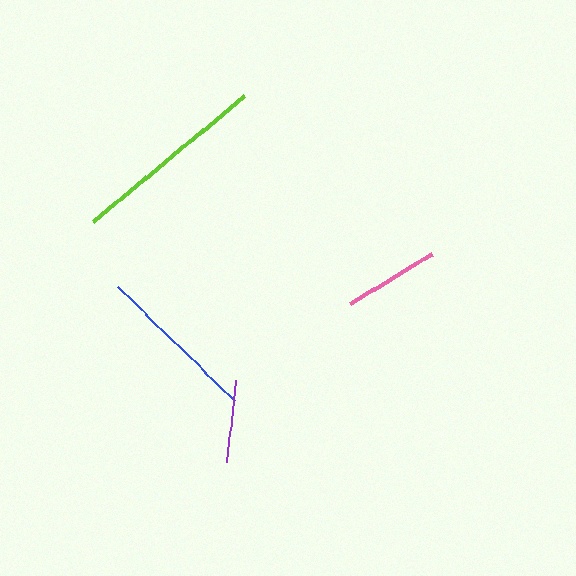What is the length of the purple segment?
The purple segment is approximately 82 pixels long.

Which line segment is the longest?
The lime line is the longest at approximately 196 pixels.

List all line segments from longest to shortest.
From longest to shortest: lime, blue, pink, purple.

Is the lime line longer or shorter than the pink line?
The lime line is longer than the pink line.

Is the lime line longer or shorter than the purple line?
The lime line is longer than the purple line.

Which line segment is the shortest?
The purple line is the shortest at approximately 82 pixels.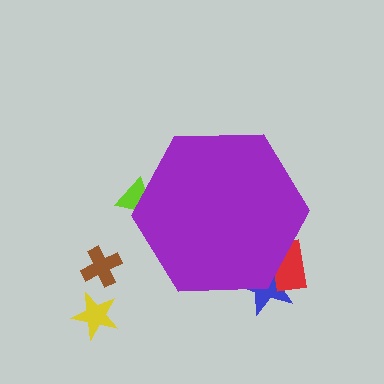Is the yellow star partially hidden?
No, the yellow star is fully visible.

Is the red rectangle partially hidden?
Yes, the red rectangle is partially hidden behind the purple hexagon.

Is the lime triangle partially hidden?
Yes, the lime triangle is partially hidden behind the purple hexagon.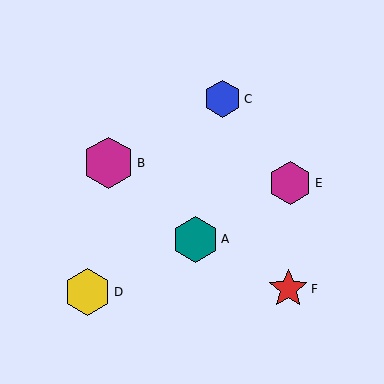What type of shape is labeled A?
Shape A is a teal hexagon.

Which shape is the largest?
The magenta hexagon (labeled B) is the largest.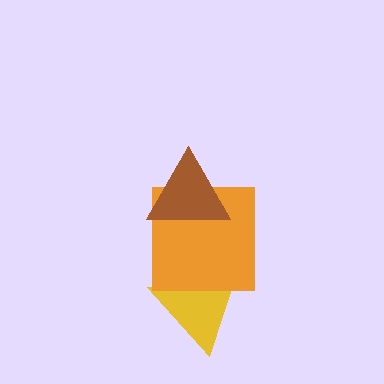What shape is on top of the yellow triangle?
The orange square is on top of the yellow triangle.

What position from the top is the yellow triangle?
The yellow triangle is 3rd from the top.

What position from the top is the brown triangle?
The brown triangle is 1st from the top.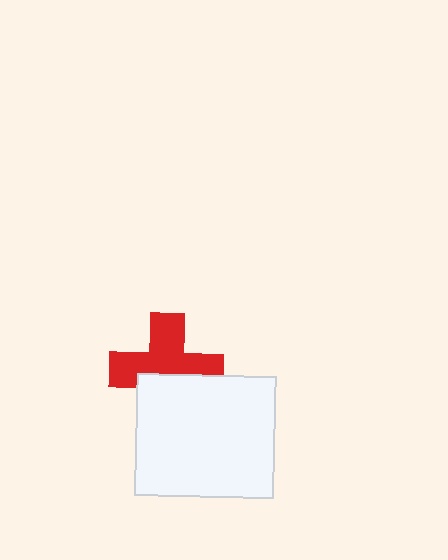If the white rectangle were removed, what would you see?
You would see the complete red cross.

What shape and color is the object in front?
The object in front is a white rectangle.